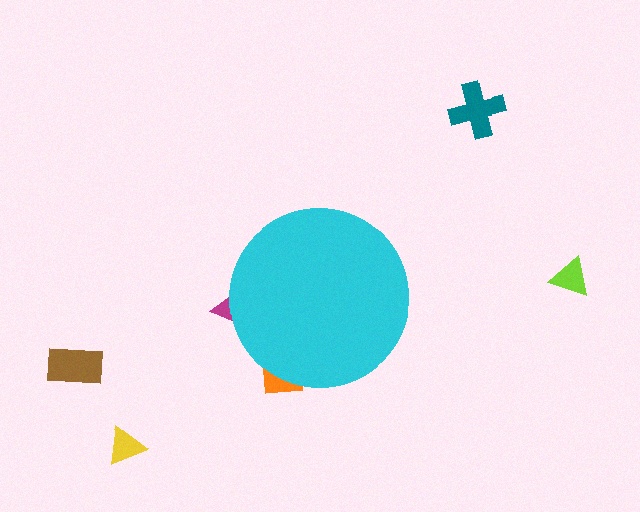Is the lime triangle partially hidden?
No, the lime triangle is fully visible.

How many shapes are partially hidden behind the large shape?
2 shapes are partially hidden.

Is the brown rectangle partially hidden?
No, the brown rectangle is fully visible.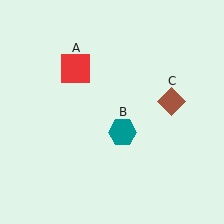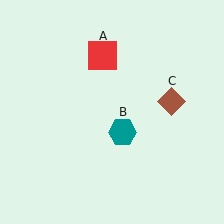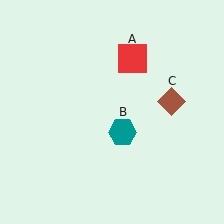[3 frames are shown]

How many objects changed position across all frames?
1 object changed position: red square (object A).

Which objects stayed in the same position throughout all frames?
Teal hexagon (object B) and brown diamond (object C) remained stationary.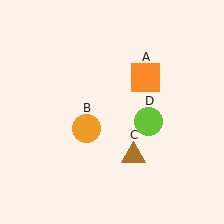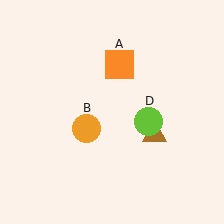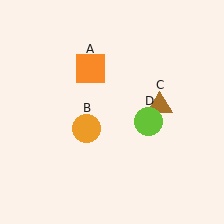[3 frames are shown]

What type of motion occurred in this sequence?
The orange square (object A), brown triangle (object C) rotated counterclockwise around the center of the scene.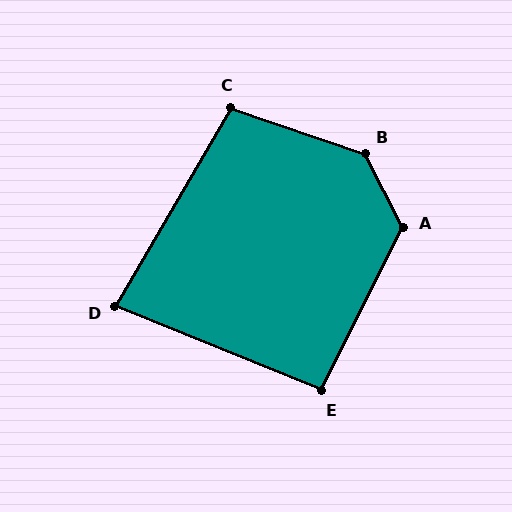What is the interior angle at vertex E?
Approximately 94 degrees (approximately right).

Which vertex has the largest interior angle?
B, at approximately 136 degrees.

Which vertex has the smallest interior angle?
D, at approximately 82 degrees.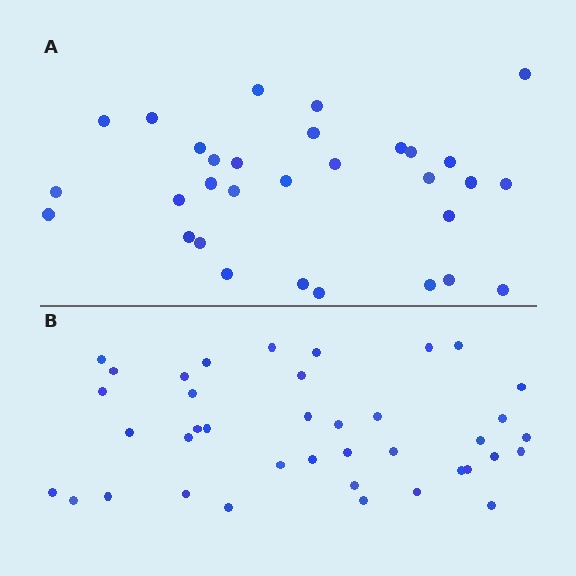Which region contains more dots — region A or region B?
Region B (the bottom region) has more dots.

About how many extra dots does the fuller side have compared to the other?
Region B has roughly 8 or so more dots than region A.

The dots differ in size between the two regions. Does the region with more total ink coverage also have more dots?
No. Region A has more total ink coverage because its dots are larger, but region B actually contains more individual dots. Total area can be misleading — the number of items is what matters here.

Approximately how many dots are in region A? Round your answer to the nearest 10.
About 30 dots. (The exact count is 31, which rounds to 30.)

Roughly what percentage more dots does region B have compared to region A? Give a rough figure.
About 25% more.